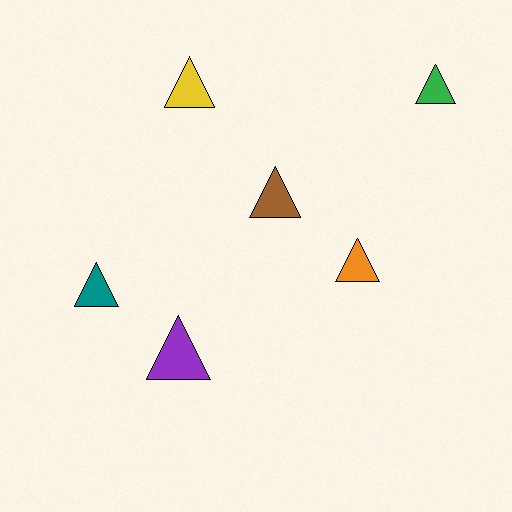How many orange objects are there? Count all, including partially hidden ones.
There is 1 orange object.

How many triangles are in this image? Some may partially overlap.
There are 6 triangles.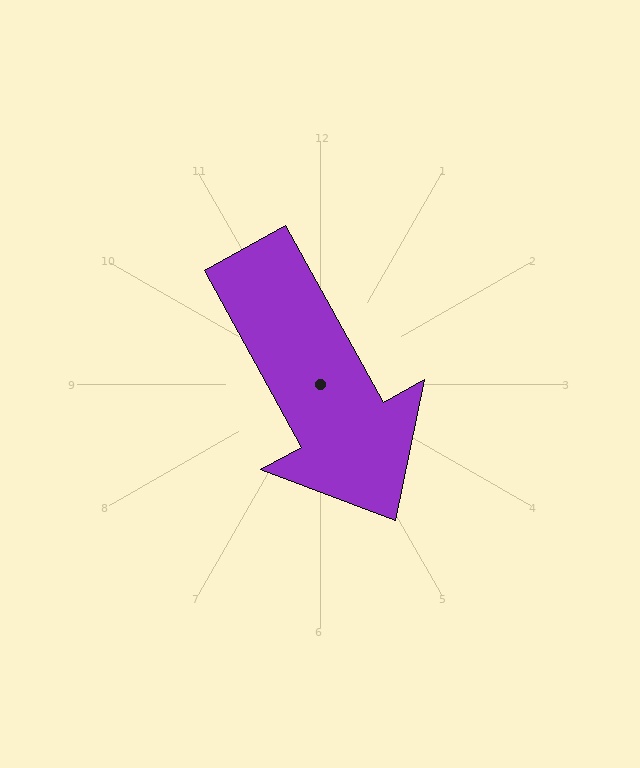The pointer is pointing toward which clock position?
Roughly 5 o'clock.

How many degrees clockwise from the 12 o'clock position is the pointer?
Approximately 151 degrees.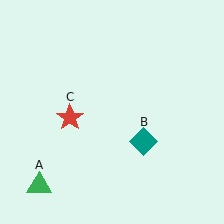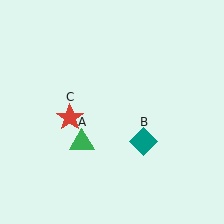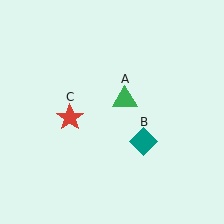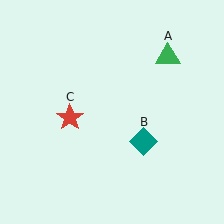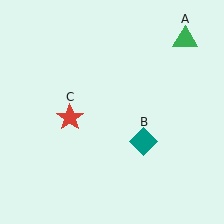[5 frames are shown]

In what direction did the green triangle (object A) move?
The green triangle (object A) moved up and to the right.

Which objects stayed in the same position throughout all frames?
Teal diamond (object B) and red star (object C) remained stationary.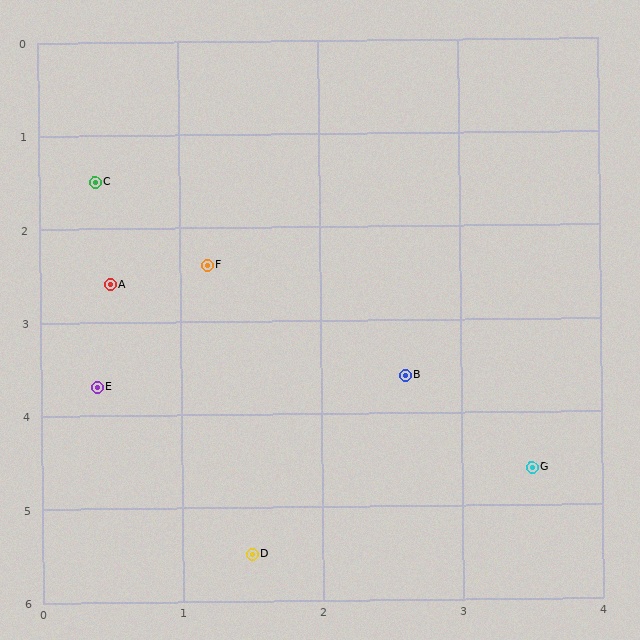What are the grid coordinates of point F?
Point F is at approximately (1.2, 2.4).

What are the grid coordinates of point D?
Point D is at approximately (1.5, 5.5).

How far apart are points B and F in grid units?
Points B and F are about 1.8 grid units apart.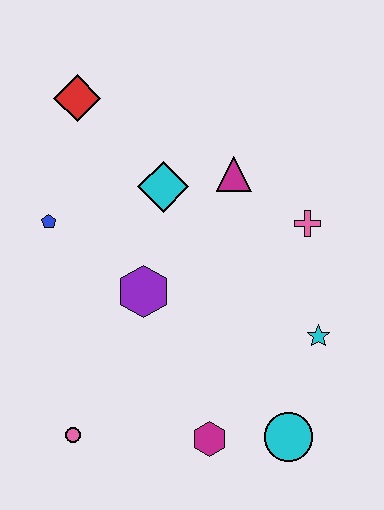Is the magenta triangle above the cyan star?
Yes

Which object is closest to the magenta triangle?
The cyan diamond is closest to the magenta triangle.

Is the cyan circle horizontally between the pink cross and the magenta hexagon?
Yes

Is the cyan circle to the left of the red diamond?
No